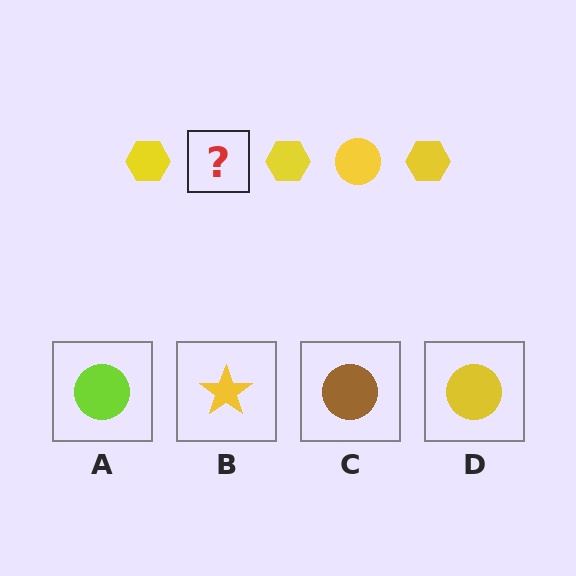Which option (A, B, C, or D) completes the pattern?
D.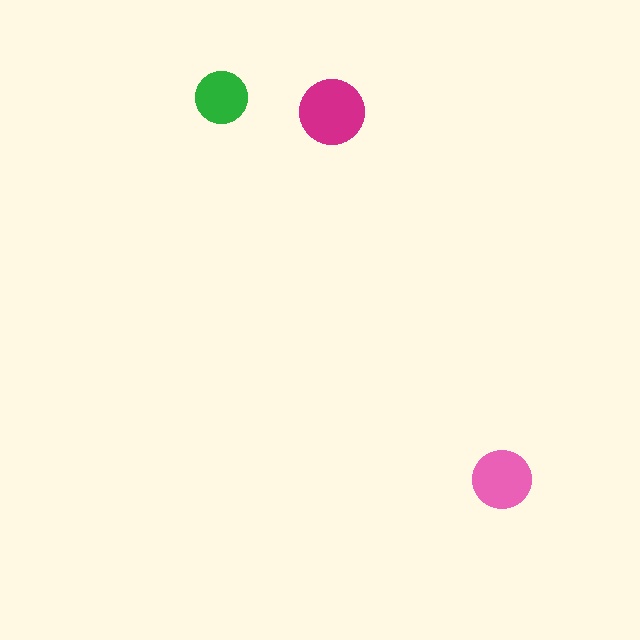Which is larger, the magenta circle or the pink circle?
The magenta one.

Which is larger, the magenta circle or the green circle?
The magenta one.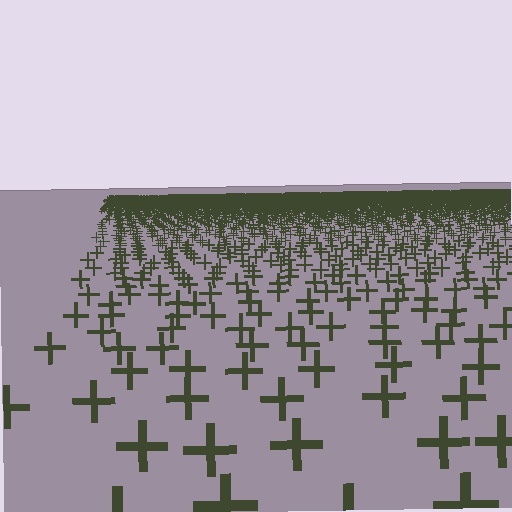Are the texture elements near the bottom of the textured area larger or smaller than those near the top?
Larger. Near the bottom, elements are closer to the viewer and appear at a bigger on-screen size.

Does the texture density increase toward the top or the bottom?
Density increases toward the top.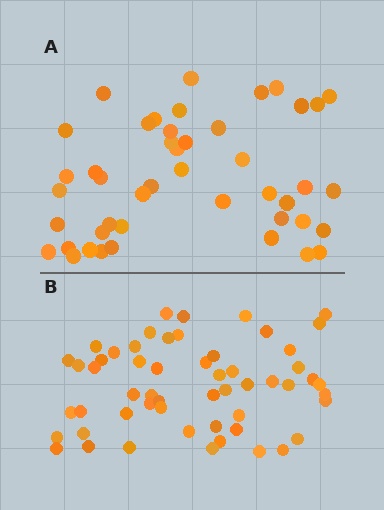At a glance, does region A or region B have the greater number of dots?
Region B (the bottom region) has more dots.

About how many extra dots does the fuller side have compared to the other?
Region B has roughly 10 or so more dots than region A.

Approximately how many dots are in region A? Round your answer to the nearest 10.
About 40 dots. (The exact count is 45, which rounds to 40.)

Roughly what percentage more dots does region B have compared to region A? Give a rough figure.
About 20% more.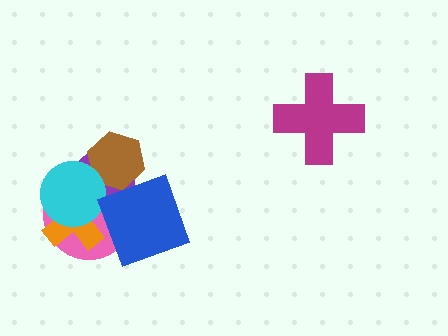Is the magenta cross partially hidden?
No, no other shape covers it.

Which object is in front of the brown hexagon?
The cyan circle is in front of the brown hexagon.